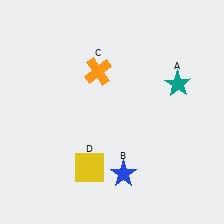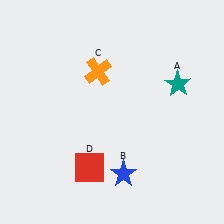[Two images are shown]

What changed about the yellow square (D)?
In Image 1, D is yellow. In Image 2, it changed to red.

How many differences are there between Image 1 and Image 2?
There is 1 difference between the two images.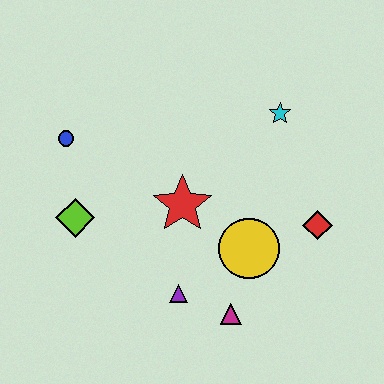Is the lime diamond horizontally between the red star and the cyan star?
No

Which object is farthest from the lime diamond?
The red diamond is farthest from the lime diamond.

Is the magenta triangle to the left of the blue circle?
No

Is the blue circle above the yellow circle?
Yes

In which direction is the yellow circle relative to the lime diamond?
The yellow circle is to the right of the lime diamond.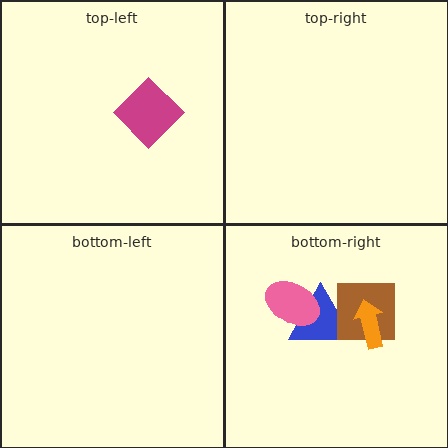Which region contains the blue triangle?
The bottom-right region.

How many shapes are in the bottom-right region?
4.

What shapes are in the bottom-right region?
The blue triangle, the pink ellipse, the brown square, the orange arrow.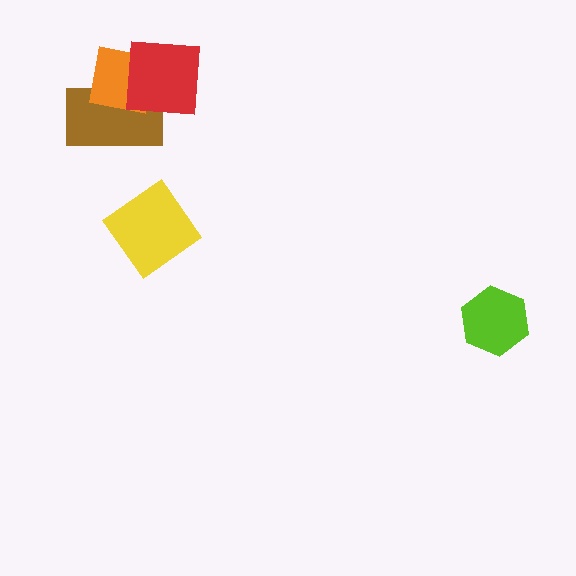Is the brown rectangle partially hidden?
Yes, it is partially covered by another shape.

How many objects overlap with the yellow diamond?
0 objects overlap with the yellow diamond.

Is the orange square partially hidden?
Yes, it is partially covered by another shape.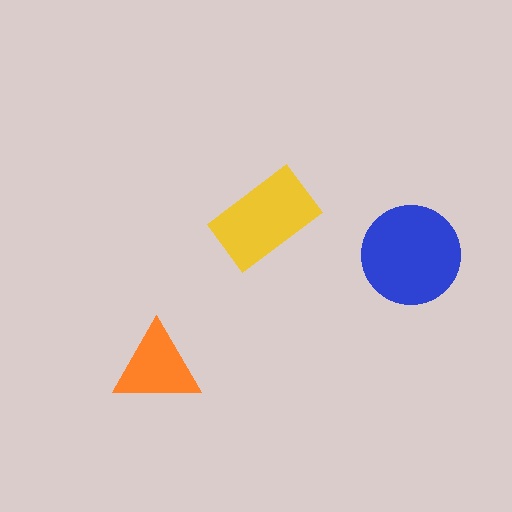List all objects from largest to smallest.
The blue circle, the yellow rectangle, the orange triangle.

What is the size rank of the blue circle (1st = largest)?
1st.